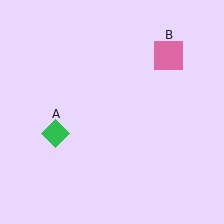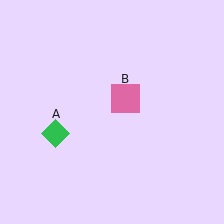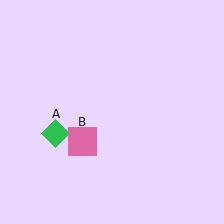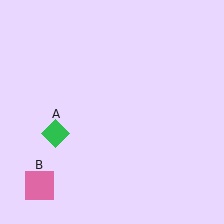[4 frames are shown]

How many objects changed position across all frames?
1 object changed position: pink square (object B).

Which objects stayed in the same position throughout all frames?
Green diamond (object A) remained stationary.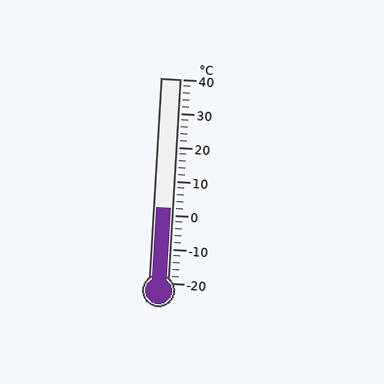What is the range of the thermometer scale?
The thermometer scale ranges from -20°C to 40°C.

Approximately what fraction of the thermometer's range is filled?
The thermometer is filled to approximately 35% of its range.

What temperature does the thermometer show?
The thermometer shows approximately 2°C.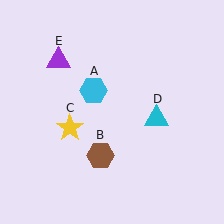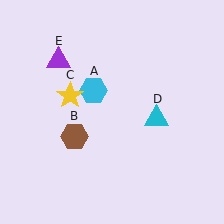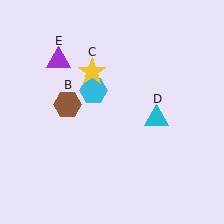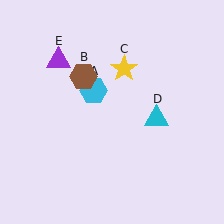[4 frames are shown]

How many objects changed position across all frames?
2 objects changed position: brown hexagon (object B), yellow star (object C).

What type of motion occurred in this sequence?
The brown hexagon (object B), yellow star (object C) rotated clockwise around the center of the scene.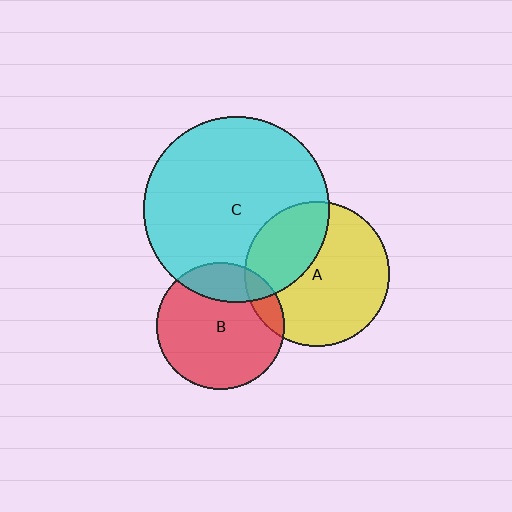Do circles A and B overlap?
Yes.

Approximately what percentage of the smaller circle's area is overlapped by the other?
Approximately 10%.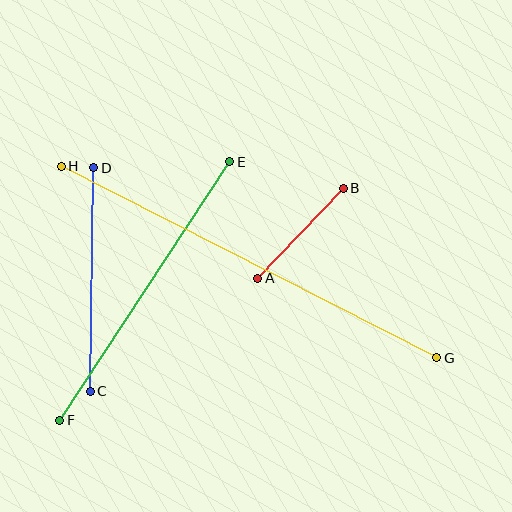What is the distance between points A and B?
The distance is approximately 124 pixels.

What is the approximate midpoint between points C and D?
The midpoint is at approximately (92, 279) pixels.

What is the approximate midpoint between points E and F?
The midpoint is at approximately (145, 291) pixels.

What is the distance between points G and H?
The distance is approximately 421 pixels.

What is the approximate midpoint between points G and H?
The midpoint is at approximately (249, 262) pixels.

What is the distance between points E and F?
The distance is approximately 310 pixels.